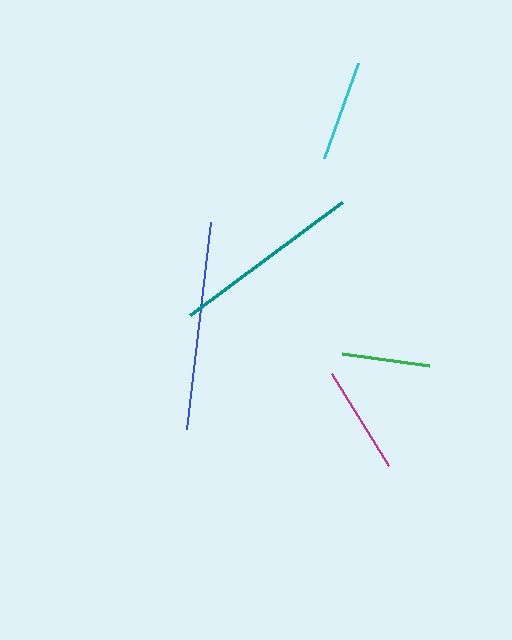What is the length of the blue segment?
The blue segment is approximately 208 pixels long.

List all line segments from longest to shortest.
From longest to shortest: blue, teal, magenta, cyan, green.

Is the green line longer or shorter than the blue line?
The blue line is longer than the green line.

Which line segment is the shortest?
The green line is the shortest at approximately 87 pixels.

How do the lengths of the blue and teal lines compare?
The blue and teal lines are approximately the same length.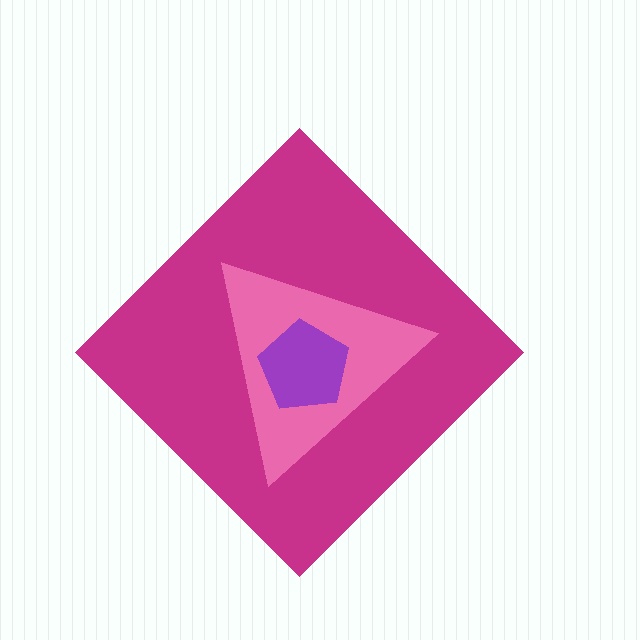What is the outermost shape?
The magenta diamond.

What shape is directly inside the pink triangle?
The purple pentagon.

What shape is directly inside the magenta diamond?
The pink triangle.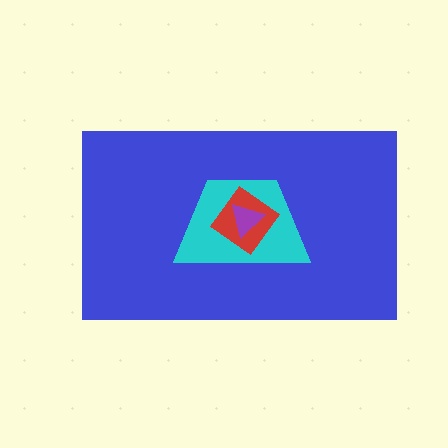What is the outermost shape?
The blue rectangle.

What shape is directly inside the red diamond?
The purple triangle.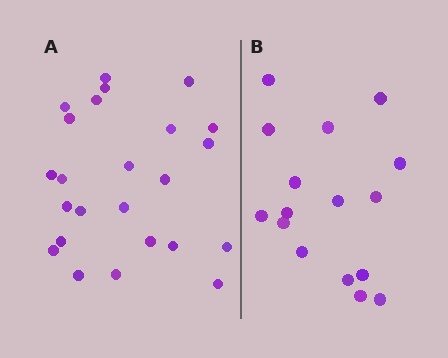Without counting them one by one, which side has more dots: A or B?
Region A (the left region) has more dots.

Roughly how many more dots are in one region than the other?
Region A has roughly 8 or so more dots than region B.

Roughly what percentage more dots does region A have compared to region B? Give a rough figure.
About 50% more.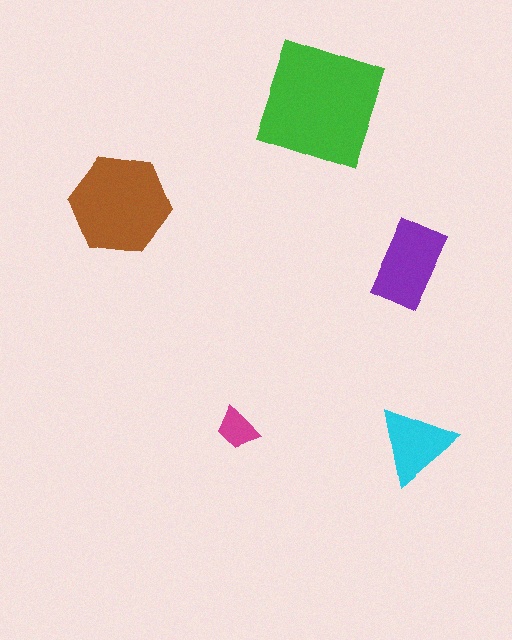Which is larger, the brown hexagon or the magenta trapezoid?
The brown hexagon.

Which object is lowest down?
The cyan triangle is bottommost.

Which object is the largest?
The green square.